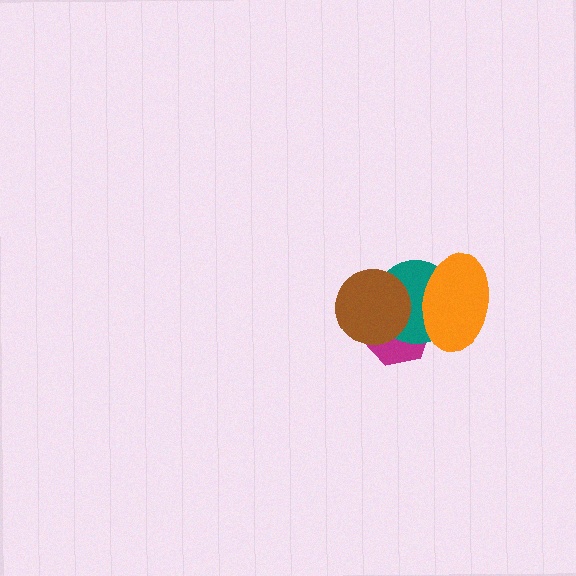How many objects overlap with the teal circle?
3 objects overlap with the teal circle.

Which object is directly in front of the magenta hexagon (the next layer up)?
The teal circle is directly in front of the magenta hexagon.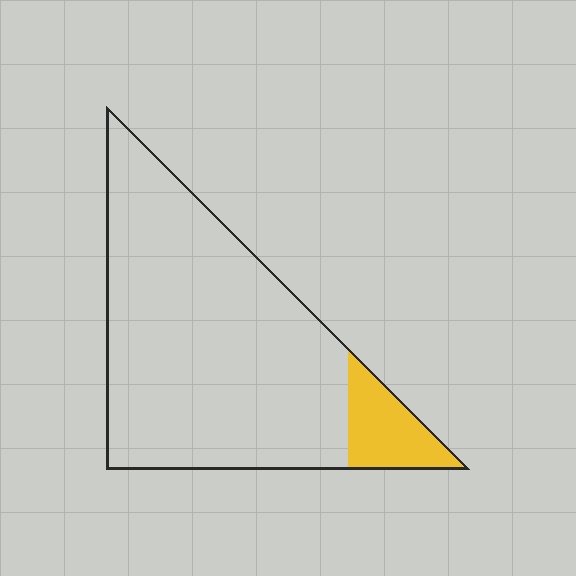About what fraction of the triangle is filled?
About one eighth (1/8).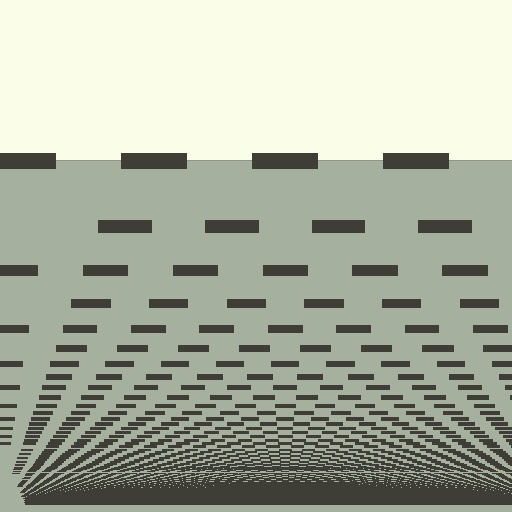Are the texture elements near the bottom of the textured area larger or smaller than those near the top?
Smaller. The gradient is inverted — elements near the bottom are smaller and denser.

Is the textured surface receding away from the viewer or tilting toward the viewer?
The surface appears to tilt toward the viewer. Texture elements get larger and sparser toward the top.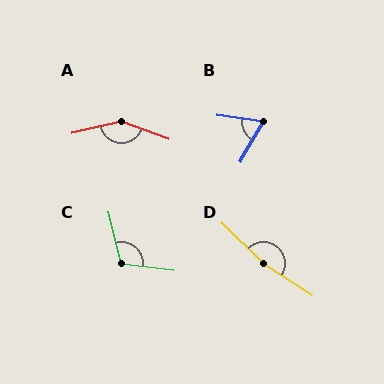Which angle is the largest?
D, at approximately 168 degrees.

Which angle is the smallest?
B, at approximately 67 degrees.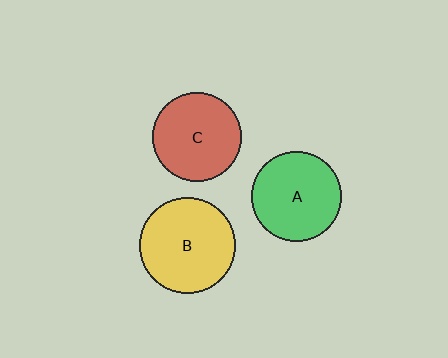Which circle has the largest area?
Circle B (yellow).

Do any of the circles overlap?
No, none of the circles overlap.